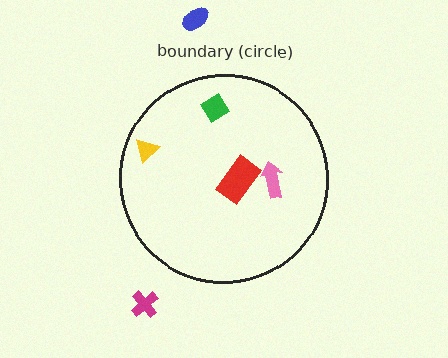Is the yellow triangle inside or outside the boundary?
Inside.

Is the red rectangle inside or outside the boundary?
Inside.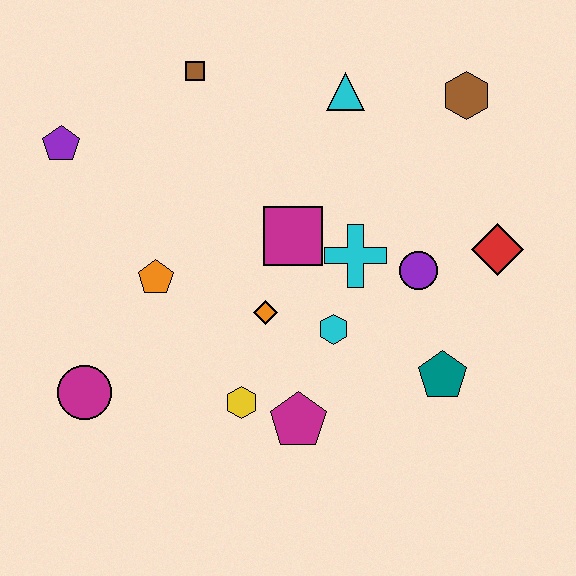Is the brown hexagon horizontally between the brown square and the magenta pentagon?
No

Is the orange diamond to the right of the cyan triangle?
No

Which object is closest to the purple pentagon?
The brown square is closest to the purple pentagon.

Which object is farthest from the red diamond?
The purple pentagon is farthest from the red diamond.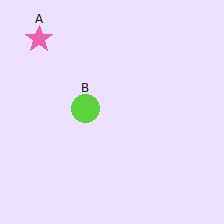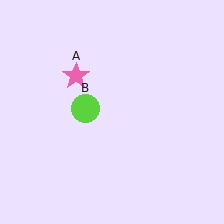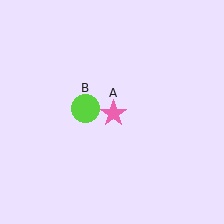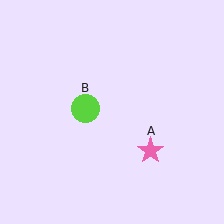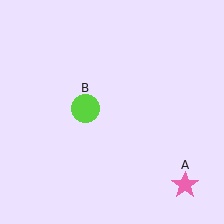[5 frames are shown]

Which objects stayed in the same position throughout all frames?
Lime circle (object B) remained stationary.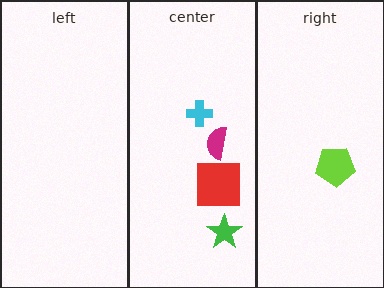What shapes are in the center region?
The magenta semicircle, the red square, the cyan cross, the green star.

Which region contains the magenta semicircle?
The center region.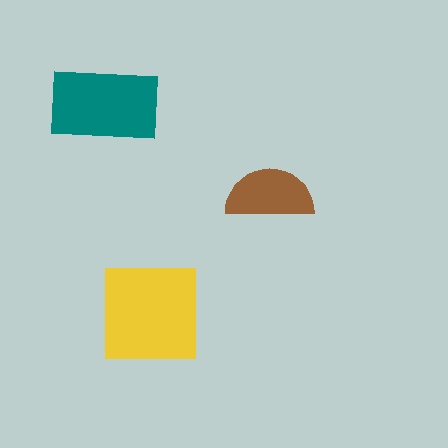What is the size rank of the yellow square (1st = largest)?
1st.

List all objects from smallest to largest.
The brown semicircle, the teal rectangle, the yellow square.